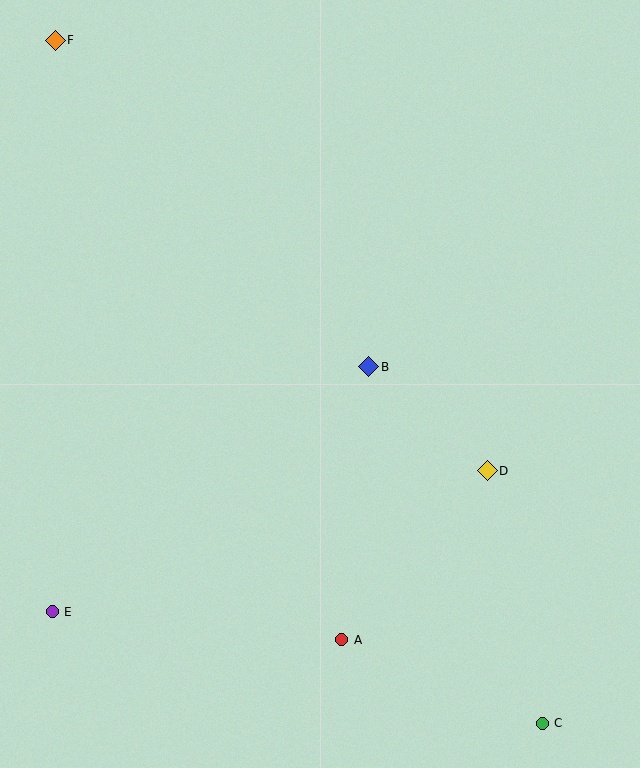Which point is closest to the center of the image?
Point B at (369, 367) is closest to the center.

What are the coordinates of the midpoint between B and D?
The midpoint between B and D is at (428, 419).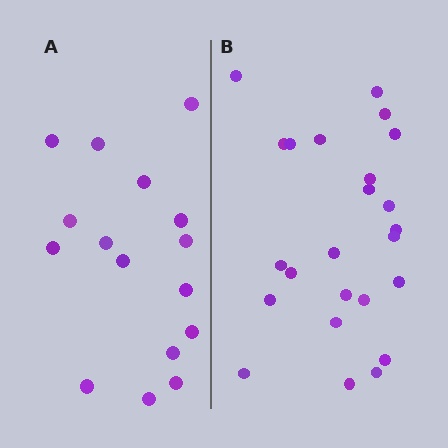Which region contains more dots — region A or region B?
Region B (the right region) has more dots.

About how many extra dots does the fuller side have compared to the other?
Region B has roughly 8 or so more dots than region A.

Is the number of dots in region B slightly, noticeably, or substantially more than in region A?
Region B has substantially more. The ratio is roughly 1.5 to 1.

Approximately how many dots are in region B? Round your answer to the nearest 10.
About 20 dots. (The exact count is 24, which rounds to 20.)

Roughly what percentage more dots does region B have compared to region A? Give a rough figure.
About 50% more.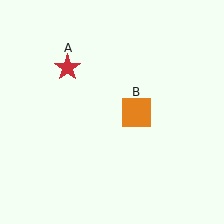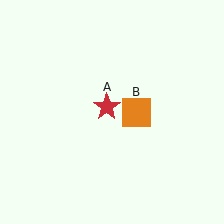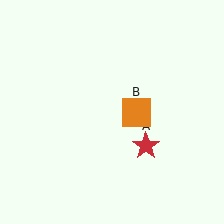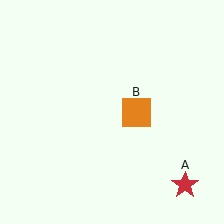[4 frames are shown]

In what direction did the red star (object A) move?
The red star (object A) moved down and to the right.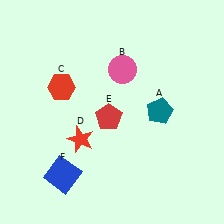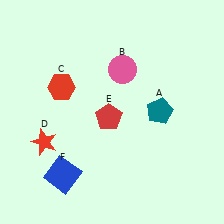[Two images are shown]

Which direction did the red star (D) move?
The red star (D) moved left.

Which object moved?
The red star (D) moved left.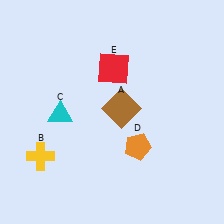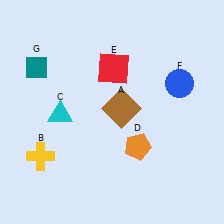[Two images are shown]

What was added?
A blue circle (F), a teal diamond (G) were added in Image 2.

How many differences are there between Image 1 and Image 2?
There are 2 differences between the two images.